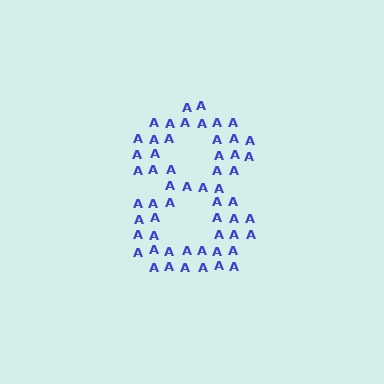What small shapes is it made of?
It is made of small letter A's.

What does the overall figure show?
The overall figure shows the digit 8.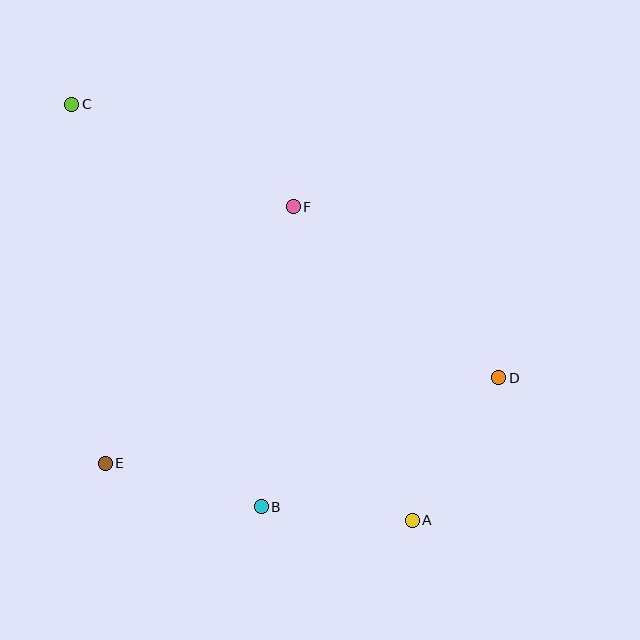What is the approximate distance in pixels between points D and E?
The distance between D and E is approximately 403 pixels.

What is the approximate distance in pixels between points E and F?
The distance between E and F is approximately 318 pixels.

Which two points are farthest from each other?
Points A and C are farthest from each other.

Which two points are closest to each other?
Points A and B are closest to each other.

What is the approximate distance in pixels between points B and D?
The distance between B and D is approximately 271 pixels.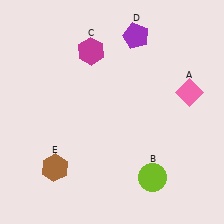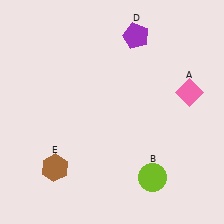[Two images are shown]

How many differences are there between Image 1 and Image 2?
There is 1 difference between the two images.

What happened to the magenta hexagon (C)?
The magenta hexagon (C) was removed in Image 2. It was in the top-left area of Image 1.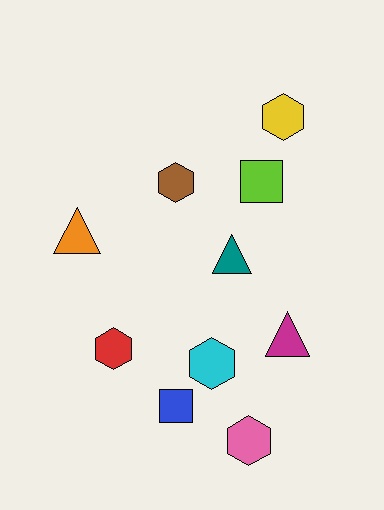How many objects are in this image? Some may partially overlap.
There are 10 objects.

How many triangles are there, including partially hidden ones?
There are 3 triangles.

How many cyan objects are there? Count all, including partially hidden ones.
There is 1 cyan object.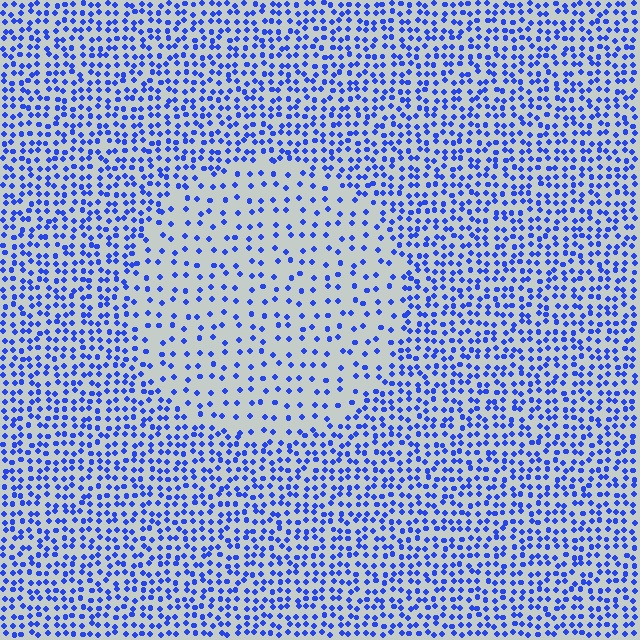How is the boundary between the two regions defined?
The boundary is defined by a change in element density (approximately 2.2x ratio). All elements are the same color, size, and shape.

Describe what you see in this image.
The image contains small blue elements arranged at two different densities. A circle-shaped region is visible where the elements are less densely packed than the surrounding area.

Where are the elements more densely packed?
The elements are more densely packed outside the circle boundary.